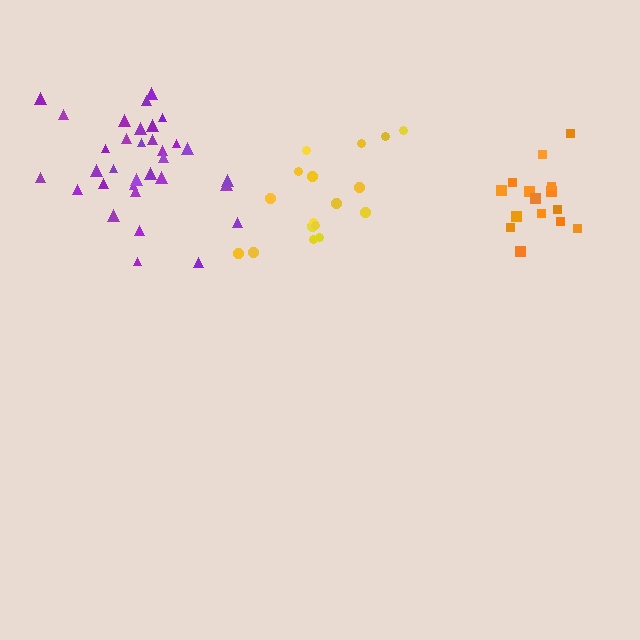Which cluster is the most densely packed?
Orange.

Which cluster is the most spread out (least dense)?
Yellow.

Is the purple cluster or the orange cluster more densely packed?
Orange.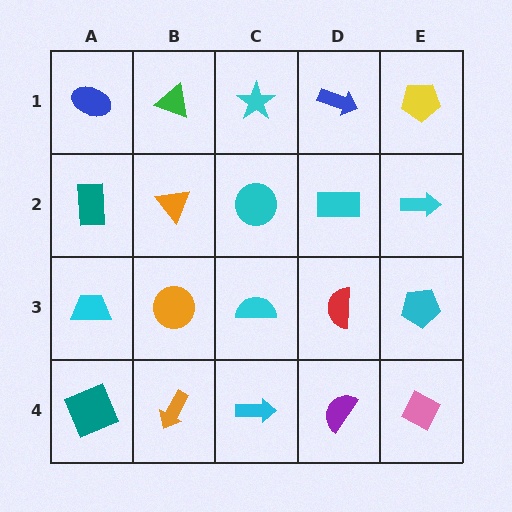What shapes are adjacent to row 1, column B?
An orange triangle (row 2, column B), a blue ellipse (row 1, column A), a cyan star (row 1, column C).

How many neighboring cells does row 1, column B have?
3.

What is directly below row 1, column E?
A cyan arrow.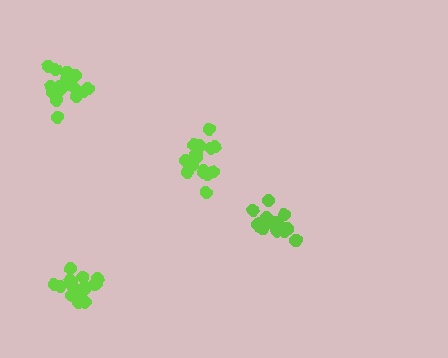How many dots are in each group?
Group 1: 20 dots, Group 2: 15 dots, Group 3: 18 dots, Group 4: 16 dots (69 total).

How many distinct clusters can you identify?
There are 4 distinct clusters.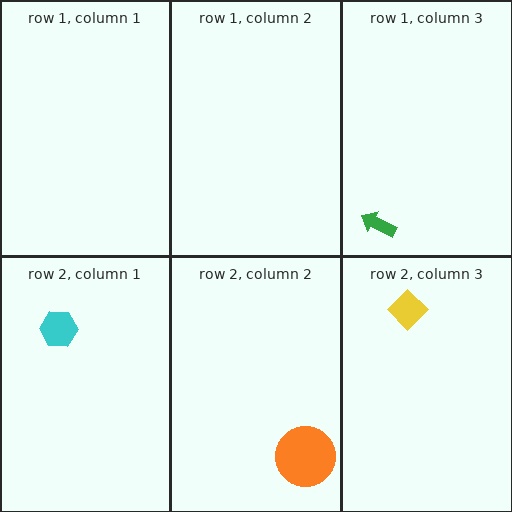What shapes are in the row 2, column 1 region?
The cyan hexagon.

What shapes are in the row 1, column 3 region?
The green arrow.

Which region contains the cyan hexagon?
The row 2, column 1 region.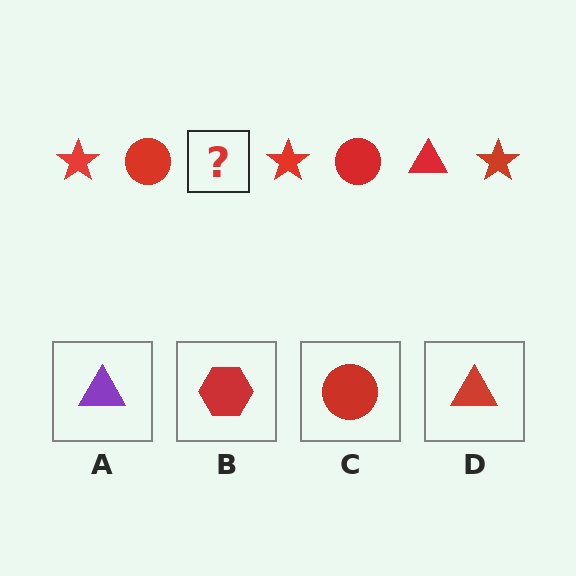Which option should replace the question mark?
Option D.